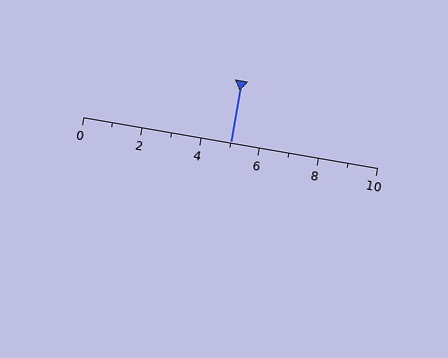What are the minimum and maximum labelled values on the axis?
The axis runs from 0 to 10.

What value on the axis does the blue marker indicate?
The marker indicates approximately 5.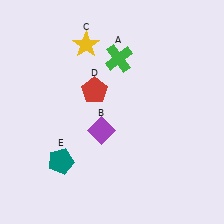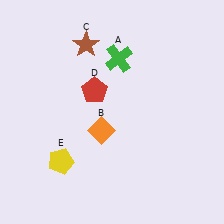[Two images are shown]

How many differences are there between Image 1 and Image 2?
There are 3 differences between the two images.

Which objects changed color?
B changed from purple to orange. C changed from yellow to brown. E changed from teal to yellow.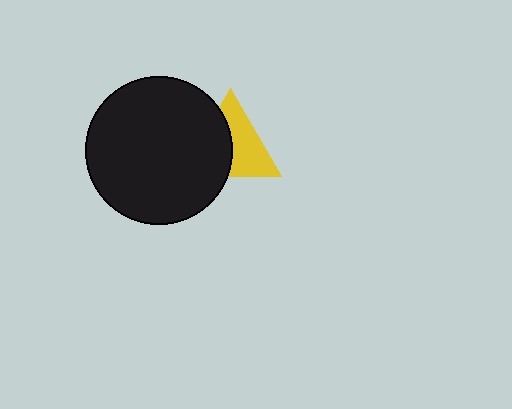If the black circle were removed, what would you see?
You would see the complete yellow triangle.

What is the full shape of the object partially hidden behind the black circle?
The partially hidden object is a yellow triangle.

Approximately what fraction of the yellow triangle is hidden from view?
Roughly 47% of the yellow triangle is hidden behind the black circle.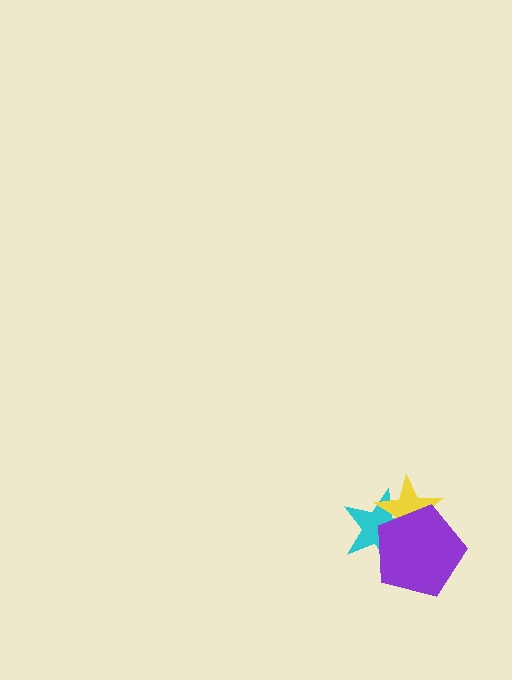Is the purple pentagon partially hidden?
No, no other shape covers it.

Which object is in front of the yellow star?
The purple pentagon is in front of the yellow star.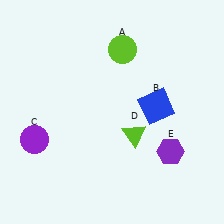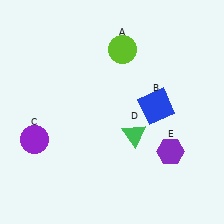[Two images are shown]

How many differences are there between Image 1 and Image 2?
There is 1 difference between the two images.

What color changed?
The triangle (D) changed from lime in Image 1 to green in Image 2.